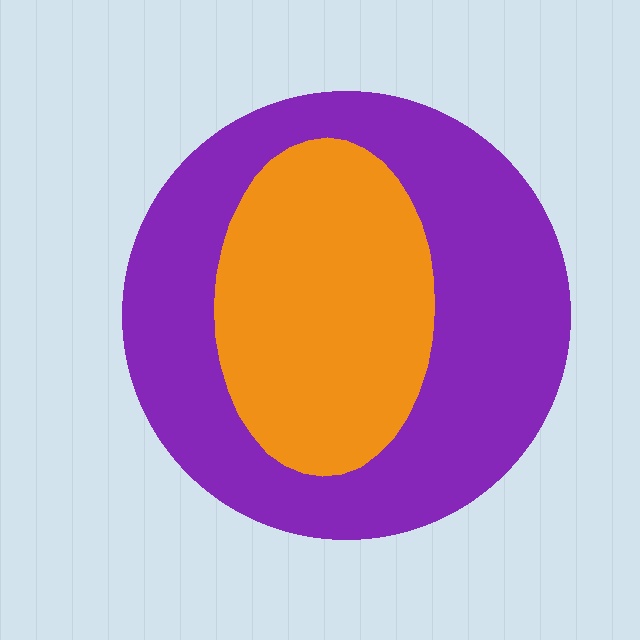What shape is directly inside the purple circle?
The orange ellipse.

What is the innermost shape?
The orange ellipse.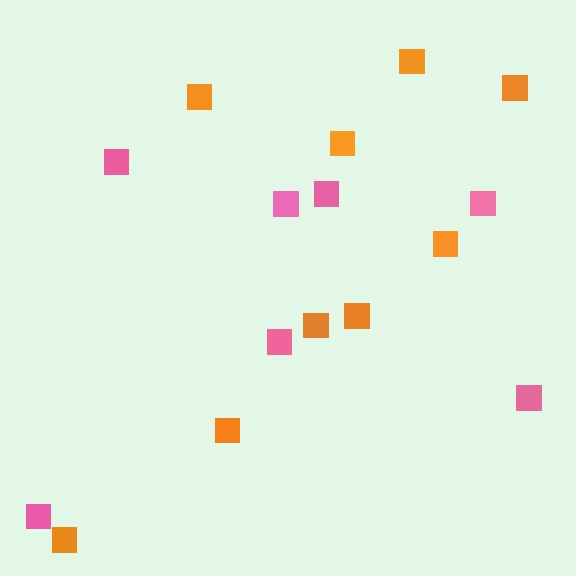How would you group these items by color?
There are 2 groups: one group of pink squares (7) and one group of orange squares (9).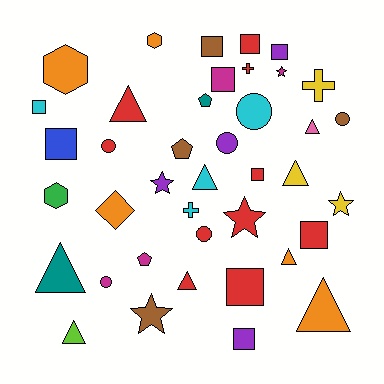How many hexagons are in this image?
There are 3 hexagons.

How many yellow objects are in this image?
There are 3 yellow objects.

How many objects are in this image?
There are 40 objects.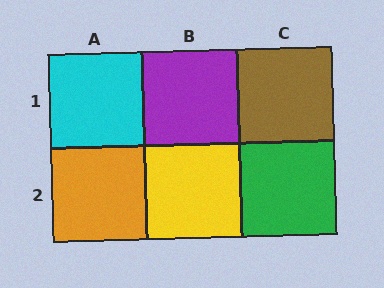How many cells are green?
1 cell is green.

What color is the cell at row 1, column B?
Purple.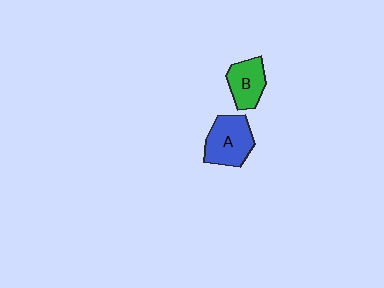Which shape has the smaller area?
Shape B (green).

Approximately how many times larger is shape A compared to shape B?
Approximately 1.3 times.